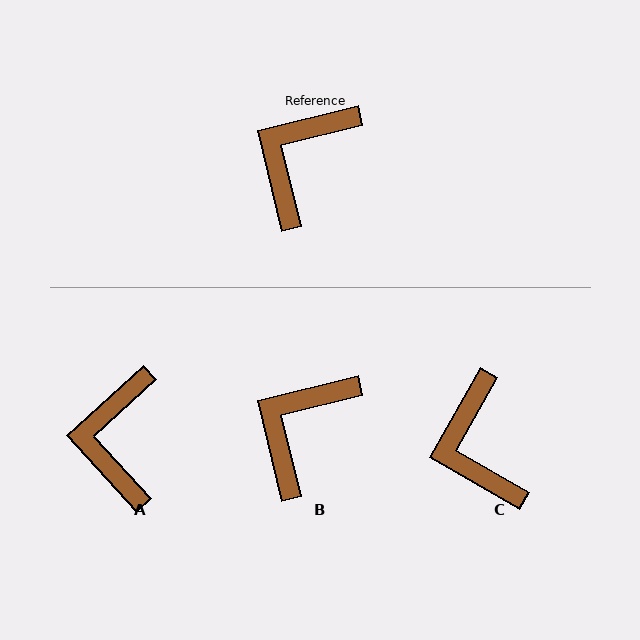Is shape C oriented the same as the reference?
No, it is off by about 46 degrees.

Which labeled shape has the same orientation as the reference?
B.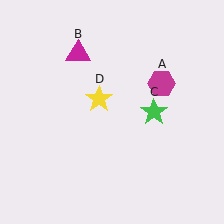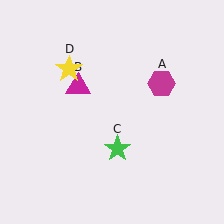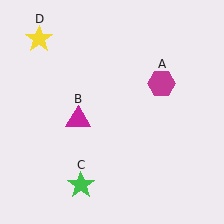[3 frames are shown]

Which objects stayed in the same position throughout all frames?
Magenta hexagon (object A) remained stationary.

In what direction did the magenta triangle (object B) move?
The magenta triangle (object B) moved down.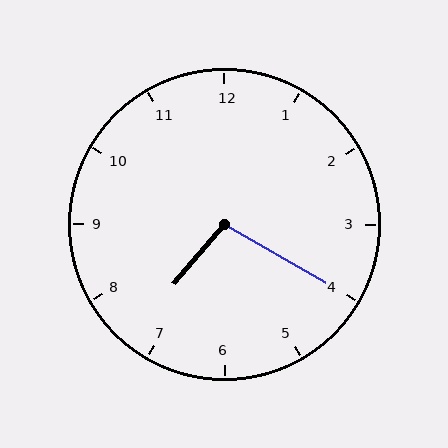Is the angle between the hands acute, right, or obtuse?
It is obtuse.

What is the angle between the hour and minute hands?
Approximately 100 degrees.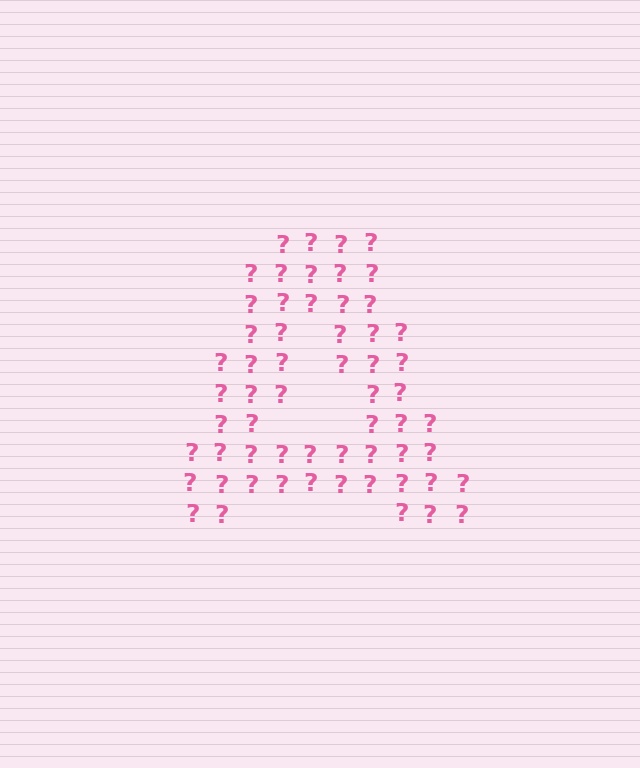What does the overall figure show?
The overall figure shows the letter A.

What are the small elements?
The small elements are question marks.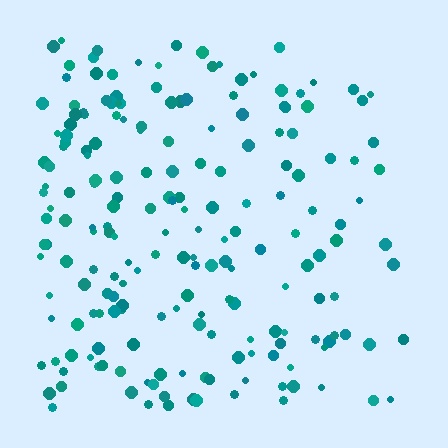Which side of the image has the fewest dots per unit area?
The right.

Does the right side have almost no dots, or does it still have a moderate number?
Still a moderate number, just noticeably fewer than the left.